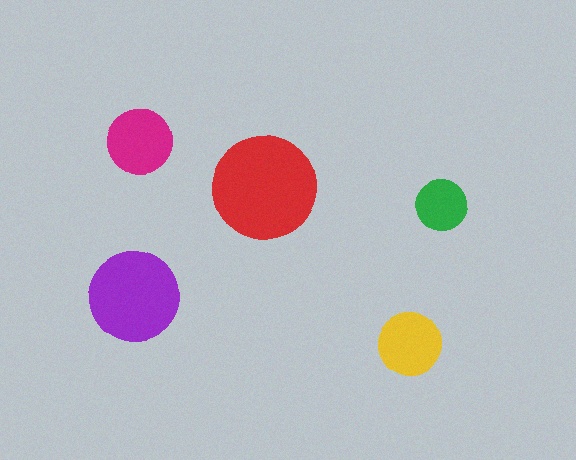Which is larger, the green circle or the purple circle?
The purple one.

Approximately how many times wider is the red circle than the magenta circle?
About 1.5 times wider.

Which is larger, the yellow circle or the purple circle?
The purple one.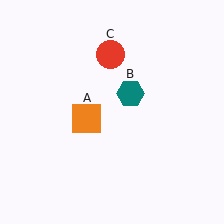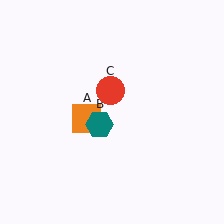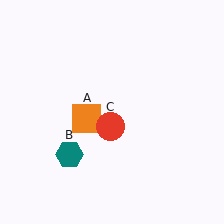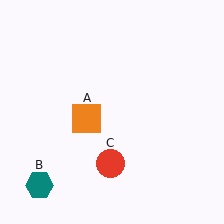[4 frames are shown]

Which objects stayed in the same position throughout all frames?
Orange square (object A) remained stationary.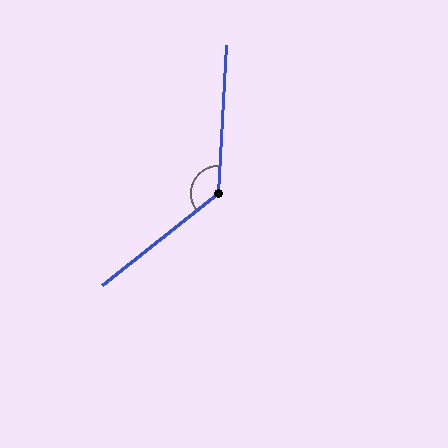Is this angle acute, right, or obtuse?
It is obtuse.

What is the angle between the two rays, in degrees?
Approximately 131 degrees.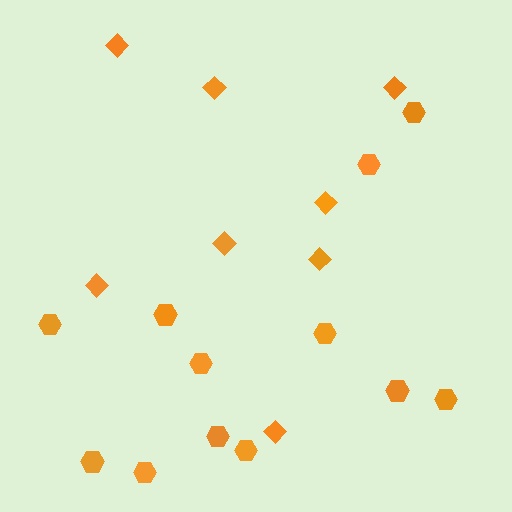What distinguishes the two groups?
There are 2 groups: one group of diamonds (8) and one group of hexagons (12).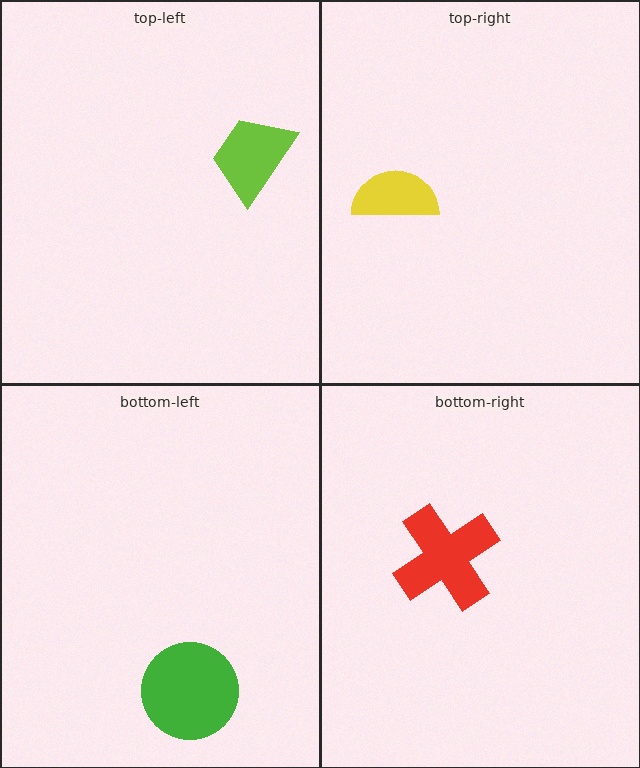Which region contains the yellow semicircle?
The top-right region.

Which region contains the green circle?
The bottom-left region.